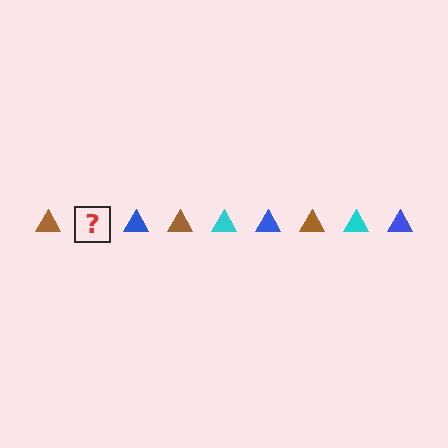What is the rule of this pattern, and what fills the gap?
The rule is that the pattern cycles through brown, cyan, blue triangles. The gap should be filled with a cyan triangle.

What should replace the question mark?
The question mark should be replaced with a cyan triangle.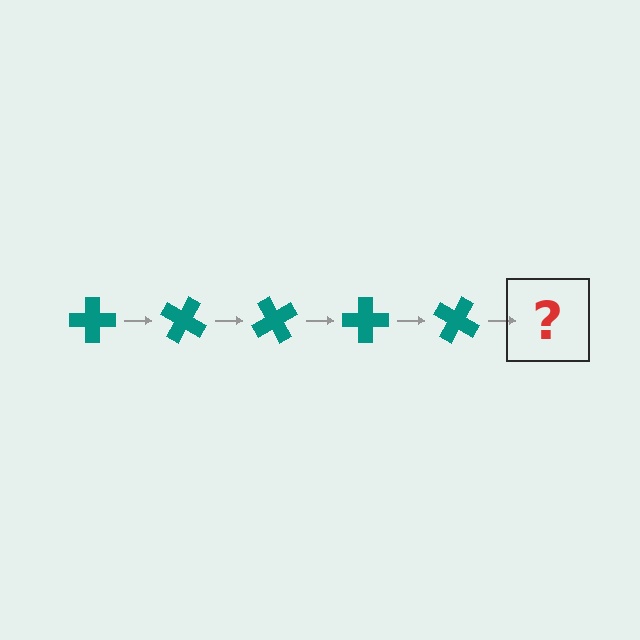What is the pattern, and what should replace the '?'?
The pattern is that the cross rotates 30 degrees each step. The '?' should be a teal cross rotated 150 degrees.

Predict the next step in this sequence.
The next step is a teal cross rotated 150 degrees.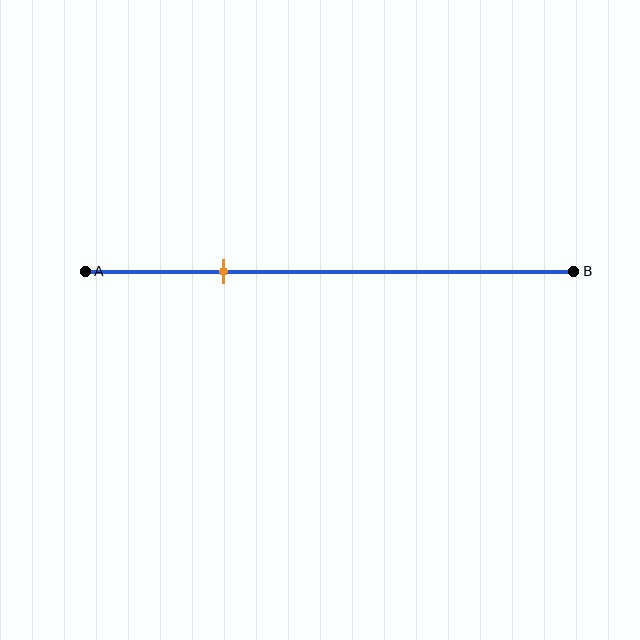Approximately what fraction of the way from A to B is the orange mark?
The orange mark is approximately 30% of the way from A to B.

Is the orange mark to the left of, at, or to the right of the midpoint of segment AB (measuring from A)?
The orange mark is to the left of the midpoint of segment AB.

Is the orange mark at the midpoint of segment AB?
No, the mark is at about 30% from A, not at the 50% midpoint.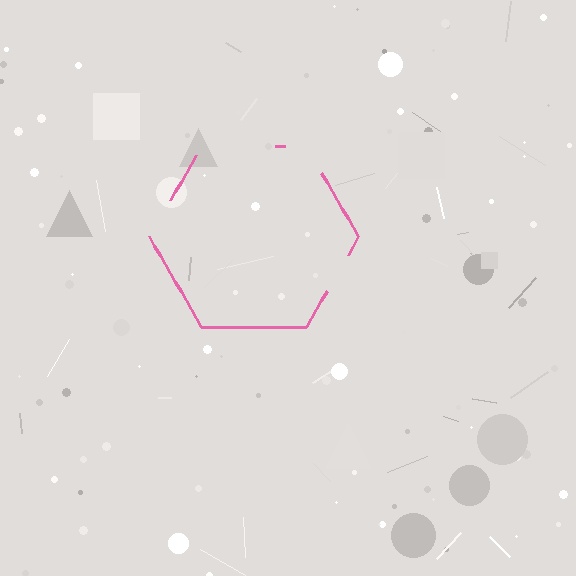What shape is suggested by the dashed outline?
The dashed outline suggests a hexagon.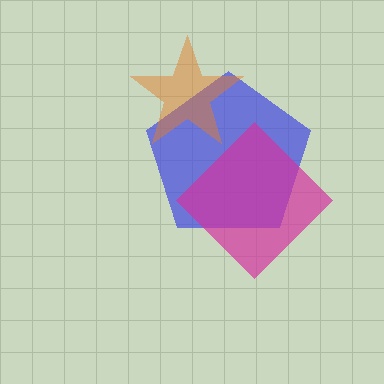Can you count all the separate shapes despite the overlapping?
Yes, there are 3 separate shapes.